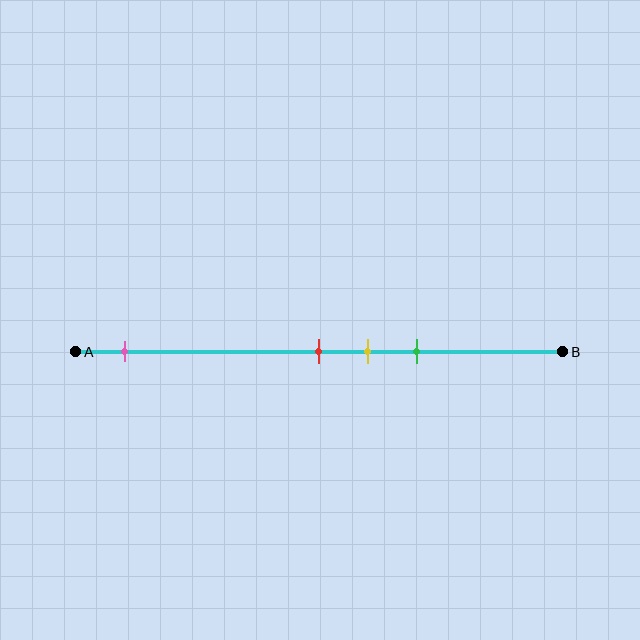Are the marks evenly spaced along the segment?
No, the marks are not evenly spaced.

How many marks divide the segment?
There are 4 marks dividing the segment.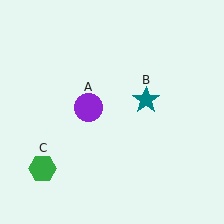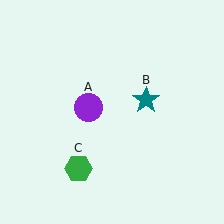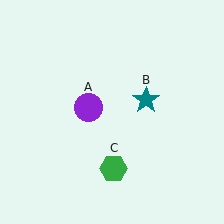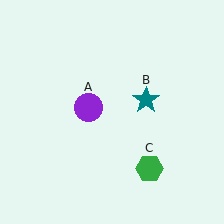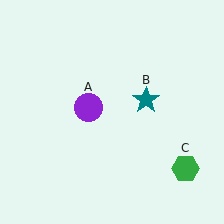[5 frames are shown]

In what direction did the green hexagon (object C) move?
The green hexagon (object C) moved right.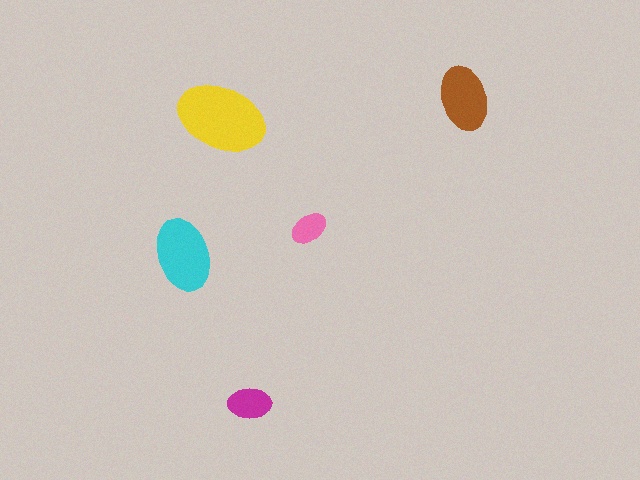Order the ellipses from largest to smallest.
the yellow one, the cyan one, the brown one, the magenta one, the pink one.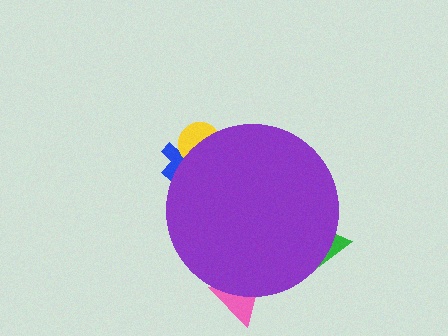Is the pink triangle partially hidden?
Yes, the pink triangle is partially hidden behind the purple circle.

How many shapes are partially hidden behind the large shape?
4 shapes are partially hidden.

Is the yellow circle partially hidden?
Yes, the yellow circle is partially hidden behind the purple circle.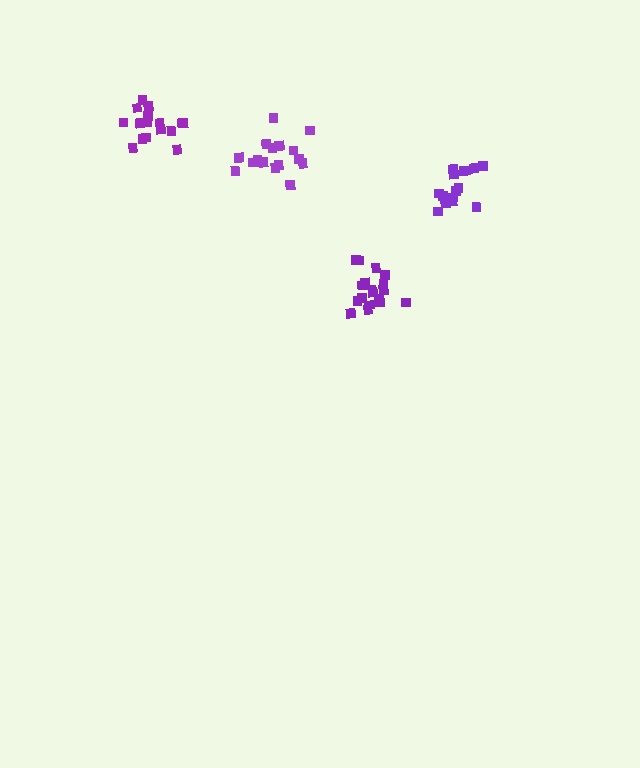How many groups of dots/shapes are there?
There are 4 groups.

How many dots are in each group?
Group 1: 16 dots, Group 2: 16 dots, Group 3: 20 dots, Group 4: 16 dots (68 total).